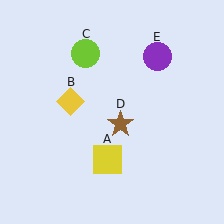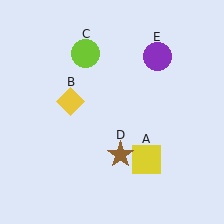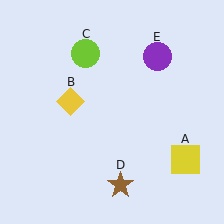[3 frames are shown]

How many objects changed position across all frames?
2 objects changed position: yellow square (object A), brown star (object D).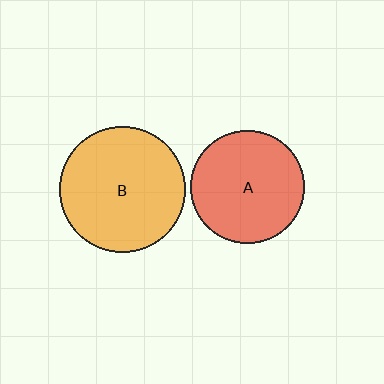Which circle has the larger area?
Circle B (orange).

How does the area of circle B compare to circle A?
Approximately 1.2 times.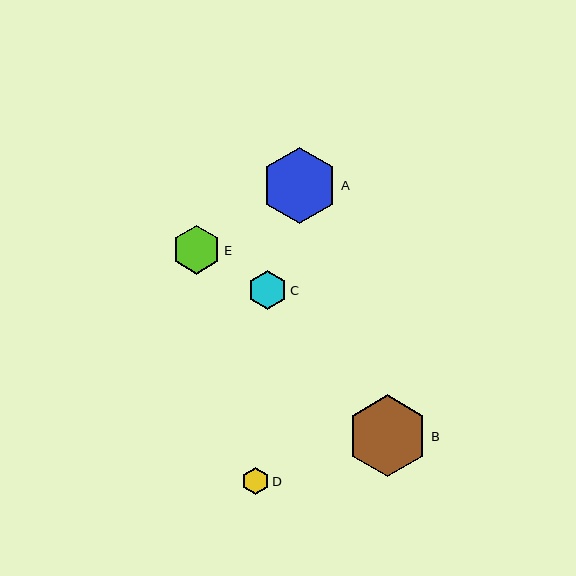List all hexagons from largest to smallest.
From largest to smallest: B, A, E, C, D.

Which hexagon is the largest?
Hexagon B is the largest with a size of approximately 82 pixels.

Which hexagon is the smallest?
Hexagon D is the smallest with a size of approximately 27 pixels.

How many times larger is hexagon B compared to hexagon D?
Hexagon B is approximately 3.0 times the size of hexagon D.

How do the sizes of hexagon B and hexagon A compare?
Hexagon B and hexagon A are approximately the same size.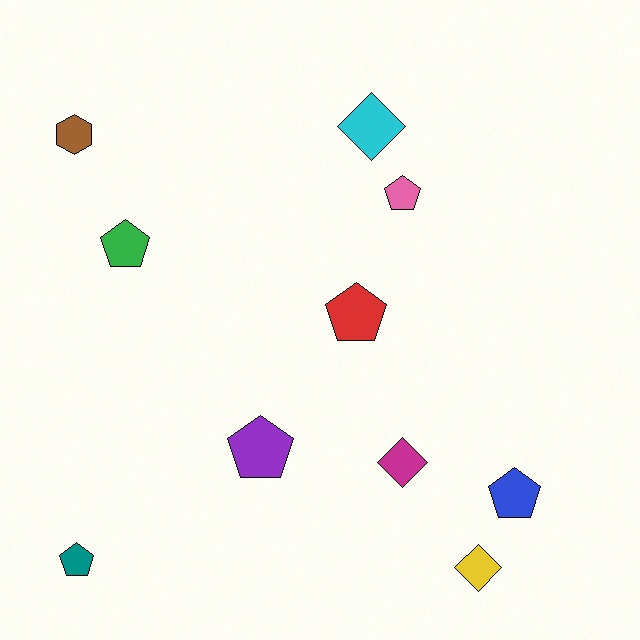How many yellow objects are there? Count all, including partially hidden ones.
There is 1 yellow object.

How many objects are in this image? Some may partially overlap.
There are 10 objects.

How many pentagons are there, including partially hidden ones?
There are 6 pentagons.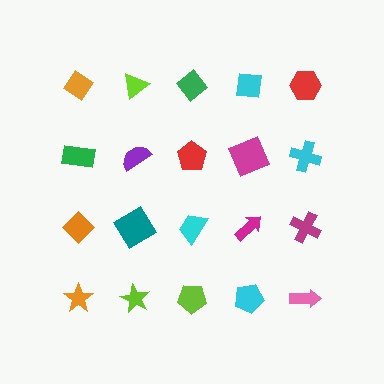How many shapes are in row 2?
5 shapes.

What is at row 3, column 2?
A teal diamond.